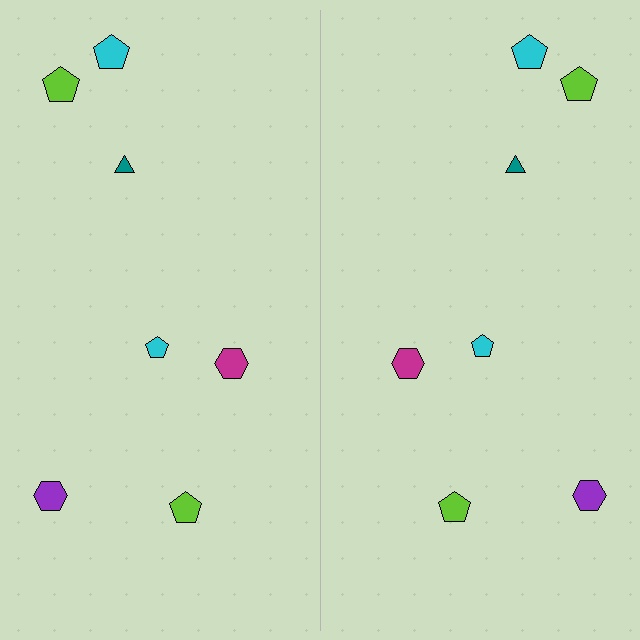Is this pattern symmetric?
Yes, this pattern has bilateral (reflection) symmetry.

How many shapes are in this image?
There are 14 shapes in this image.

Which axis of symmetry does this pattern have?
The pattern has a vertical axis of symmetry running through the center of the image.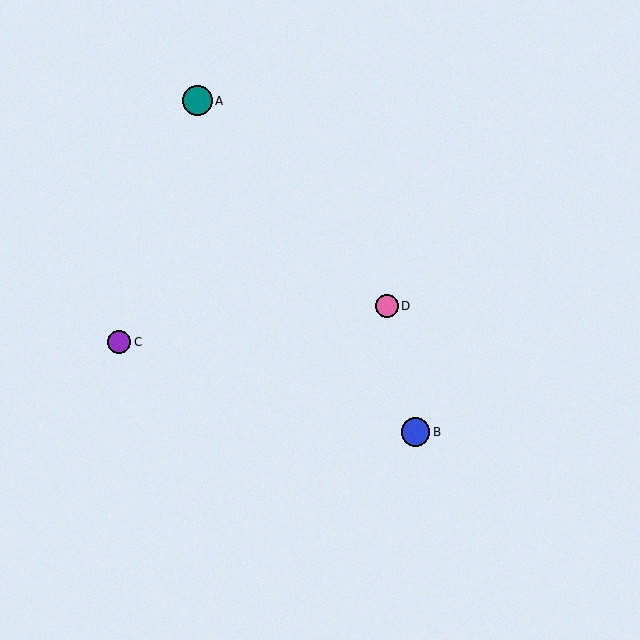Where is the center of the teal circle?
The center of the teal circle is at (198, 101).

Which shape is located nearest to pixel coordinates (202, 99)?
The teal circle (labeled A) at (198, 101) is nearest to that location.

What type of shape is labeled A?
Shape A is a teal circle.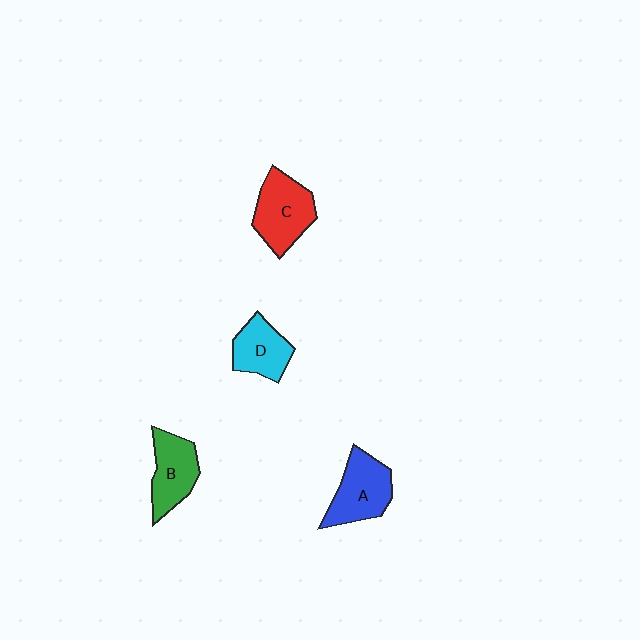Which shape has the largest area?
Shape C (red).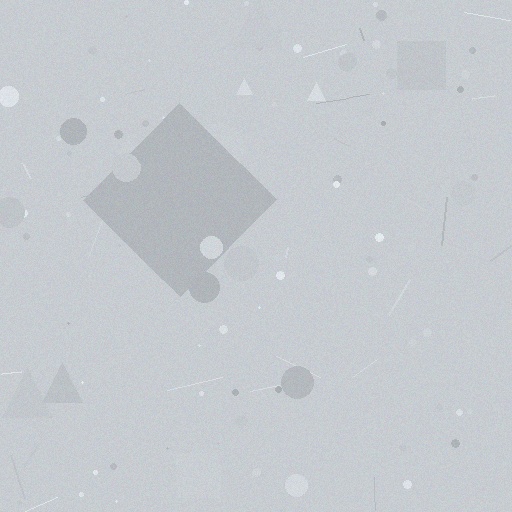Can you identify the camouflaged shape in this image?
The camouflaged shape is a diamond.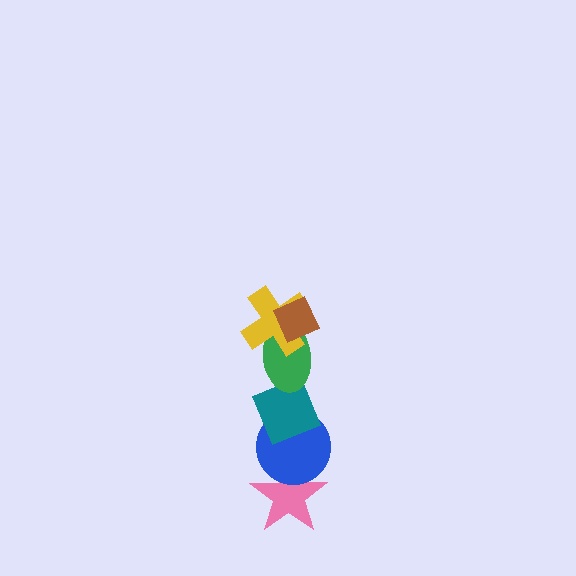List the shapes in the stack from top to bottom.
From top to bottom: the brown diamond, the yellow cross, the green ellipse, the teal diamond, the blue circle, the pink star.